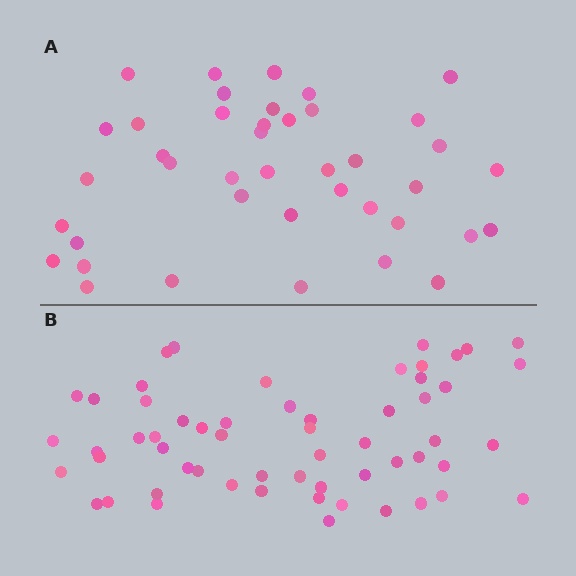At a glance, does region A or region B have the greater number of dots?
Region B (the bottom region) has more dots.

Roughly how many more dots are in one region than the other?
Region B has approximately 15 more dots than region A.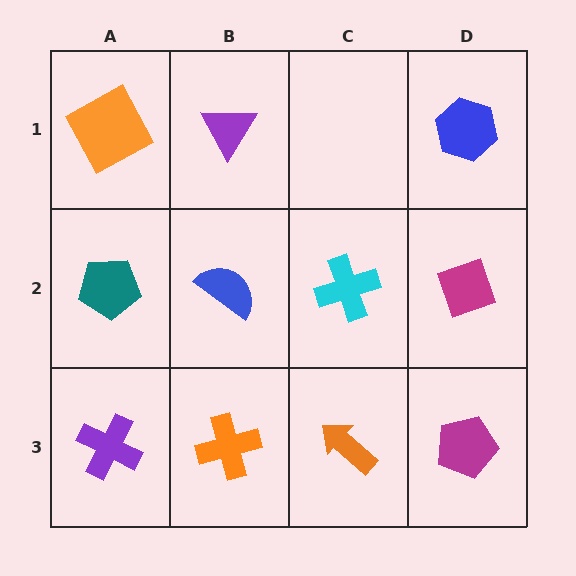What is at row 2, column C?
A cyan cross.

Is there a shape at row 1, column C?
No, that cell is empty.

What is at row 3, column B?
An orange cross.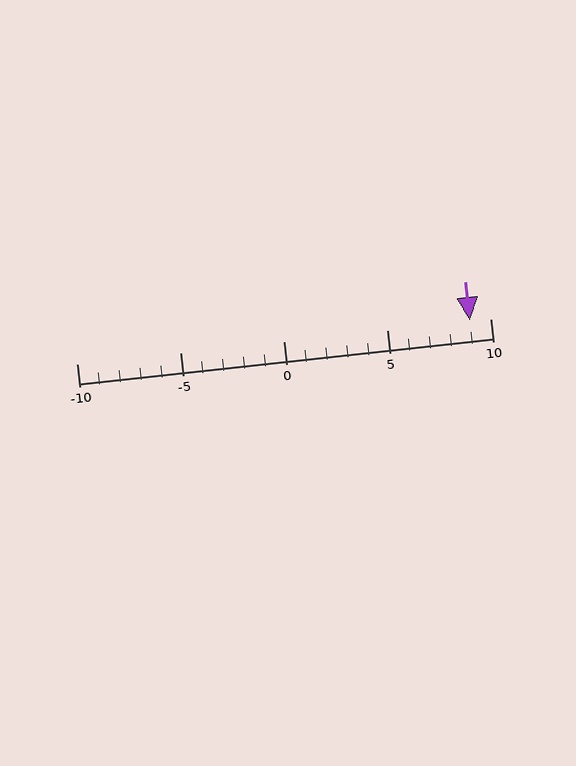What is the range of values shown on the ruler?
The ruler shows values from -10 to 10.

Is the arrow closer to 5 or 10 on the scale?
The arrow is closer to 10.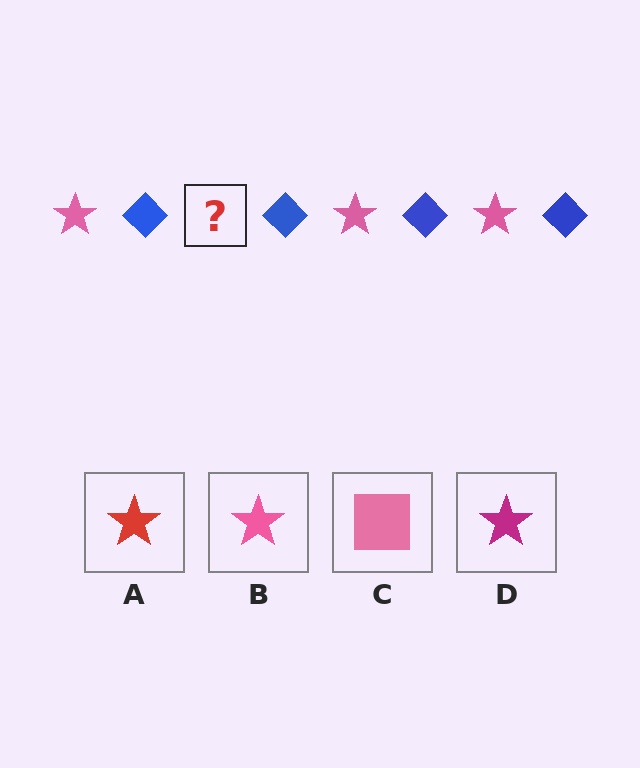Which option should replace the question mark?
Option B.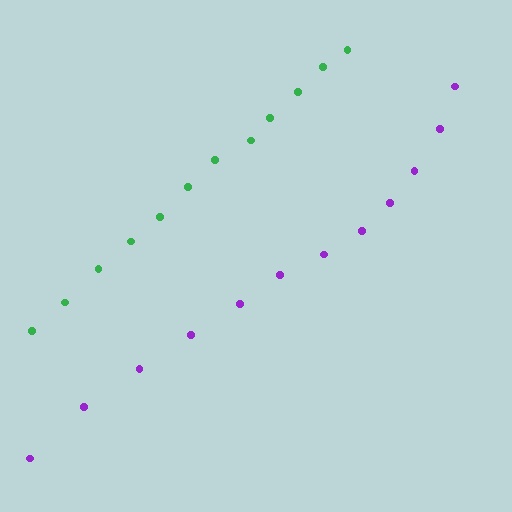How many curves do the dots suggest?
There are 2 distinct paths.